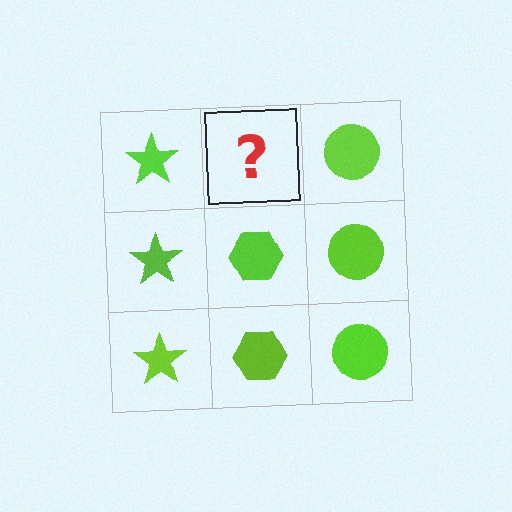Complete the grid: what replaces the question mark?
The question mark should be replaced with a lime hexagon.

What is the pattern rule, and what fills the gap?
The rule is that each column has a consistent shape. The gap should be filled with a lime hexagon.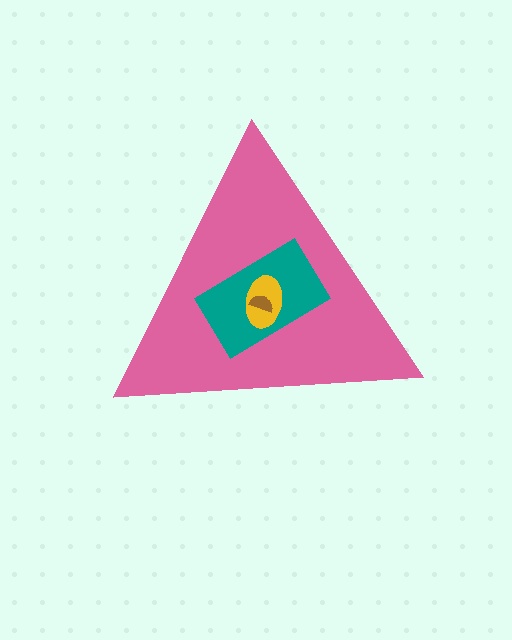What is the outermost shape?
The pink triangle.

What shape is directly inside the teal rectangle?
The yellow ellipse.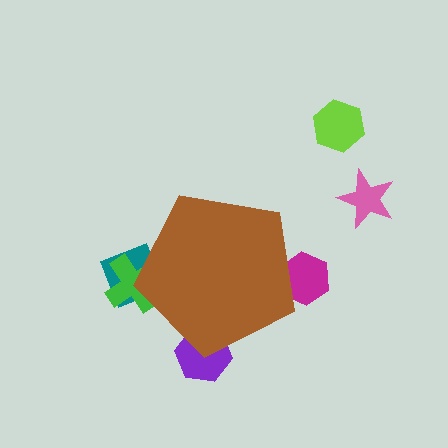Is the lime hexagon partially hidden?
No, the lime hexagon is fully visible.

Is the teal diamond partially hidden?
Yes, the teal diamond is partially hidden behind the brown pentagon.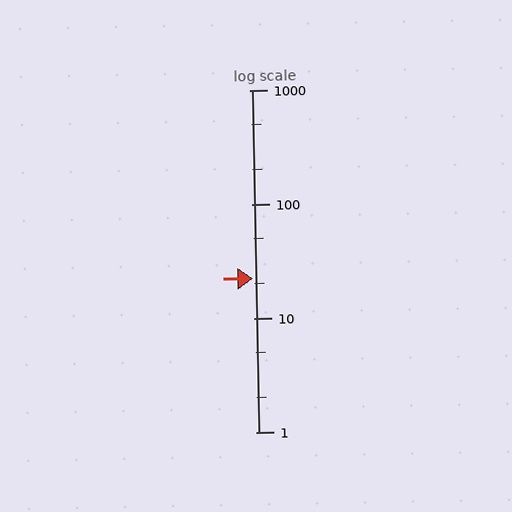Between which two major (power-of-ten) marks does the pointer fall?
The pointer is between 10 and 100.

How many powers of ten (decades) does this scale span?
The scale spans 3 decades, from 1 to 1000.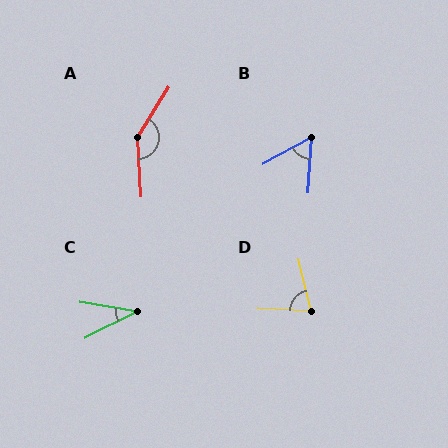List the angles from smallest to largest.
C (36°), B (58°), D (74°), A (144°).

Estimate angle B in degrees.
Approximately 58 degrees.